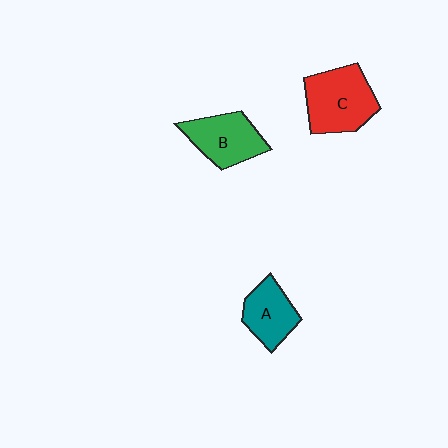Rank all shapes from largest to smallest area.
From largest to smallest: C (red), B (green), A (teal).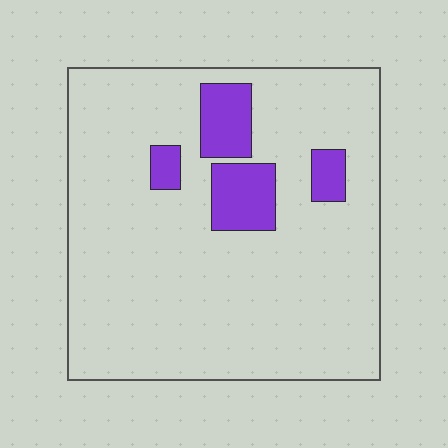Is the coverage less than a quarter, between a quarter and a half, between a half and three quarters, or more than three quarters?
Less than a quarter.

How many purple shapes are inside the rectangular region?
4.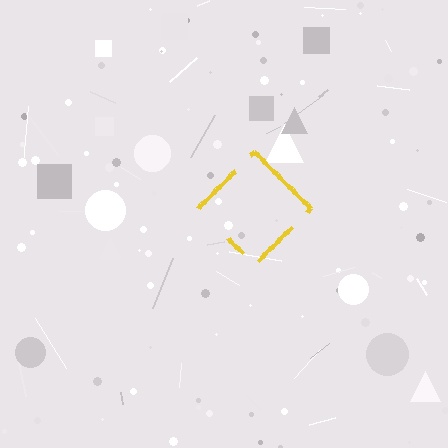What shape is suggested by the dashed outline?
The dashed outline suggests a diamond.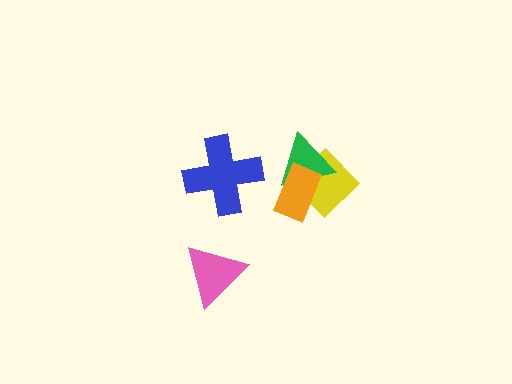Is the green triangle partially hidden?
Yes, it is partially covered by another shape.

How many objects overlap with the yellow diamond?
2 objects overlap with the yellow diamond.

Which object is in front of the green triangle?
The orange rectangle is in front of the green triangle.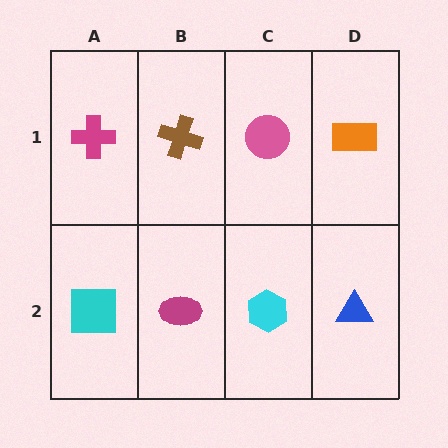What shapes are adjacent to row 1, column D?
A blue triangle (row 2, column D), a pink circle (row 1, column C).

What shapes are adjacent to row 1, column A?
A cyan square (row 2, column A), a brown cross (row 1, column B).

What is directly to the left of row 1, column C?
A brown cross.